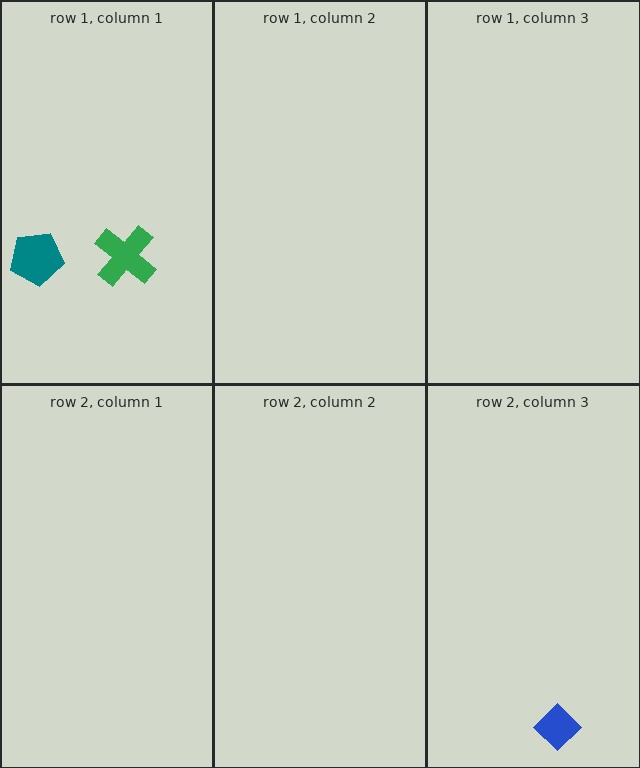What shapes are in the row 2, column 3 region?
The blue diamond.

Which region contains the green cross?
The row 1, column 1 region.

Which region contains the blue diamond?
The row 2, column 3 region.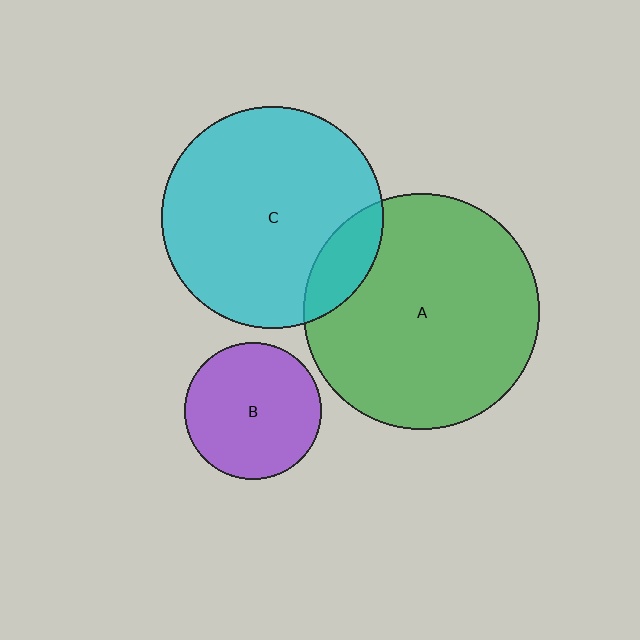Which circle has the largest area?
Circle A (green).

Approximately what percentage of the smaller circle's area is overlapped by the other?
Approximately 15%.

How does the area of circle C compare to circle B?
Approximately 2.6 times.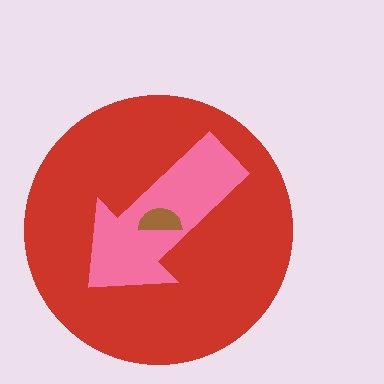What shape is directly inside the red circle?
The pink arrow.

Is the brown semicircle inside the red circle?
Yes.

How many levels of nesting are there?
3.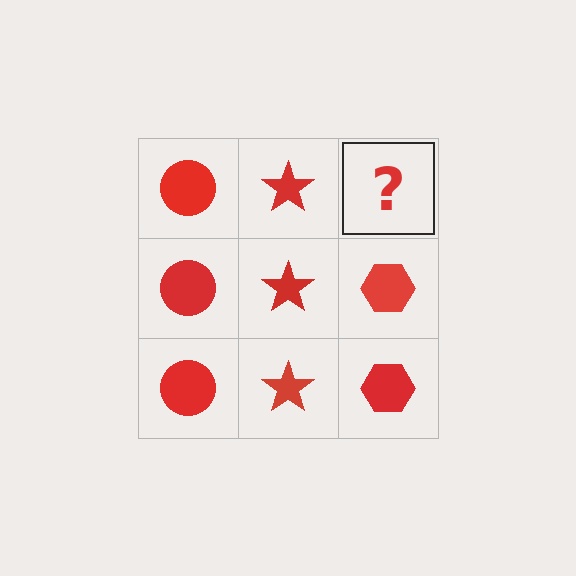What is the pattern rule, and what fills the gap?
The rule is that each column has a consistent shape. The gap should be filled with a red hexagon.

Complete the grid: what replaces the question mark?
The question mark should be replaced with a red hexagon.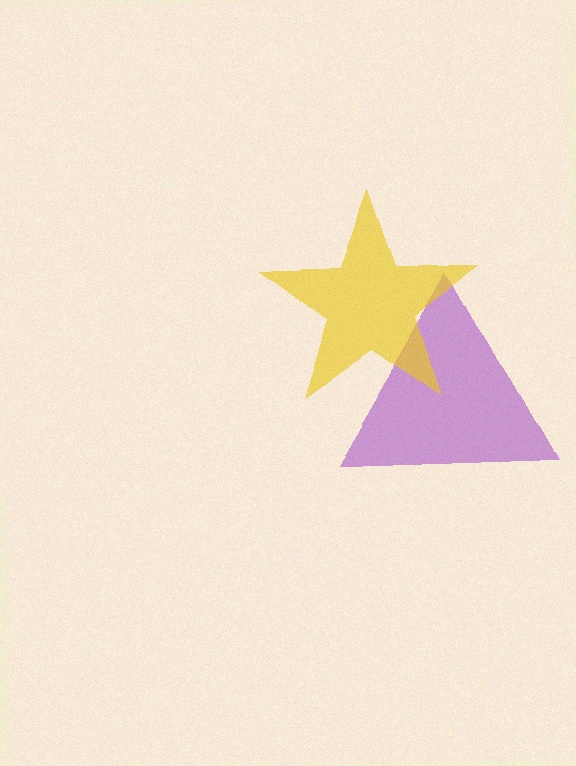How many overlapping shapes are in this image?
There are 2 overlapping shapes in the image.